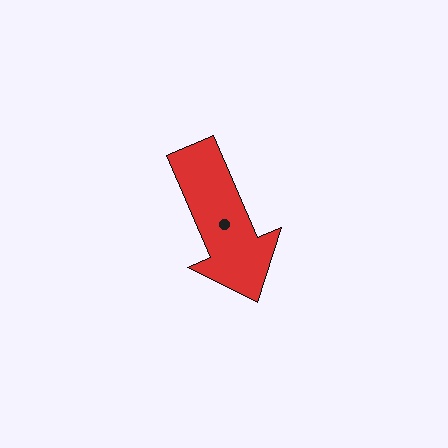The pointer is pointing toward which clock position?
Roughly 5 o'clock.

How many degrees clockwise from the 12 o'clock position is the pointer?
Approximately 157 degrees.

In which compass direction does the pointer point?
Southeast.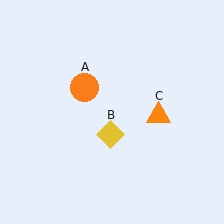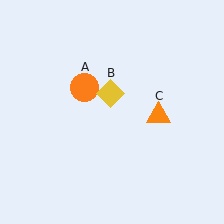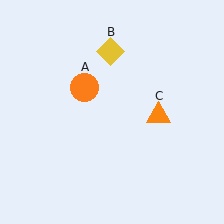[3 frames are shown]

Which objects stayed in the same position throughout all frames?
Orange circle (object A) and orange triangle (object C) remained stationary.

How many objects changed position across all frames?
1 object changed position: yellow diamond (object B).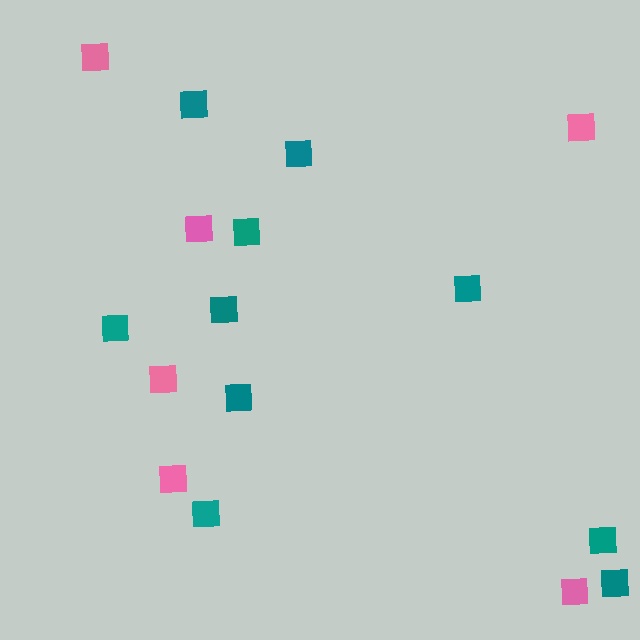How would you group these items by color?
There are 2 groups: one group of pink squares (6) and one group of teal squares (10).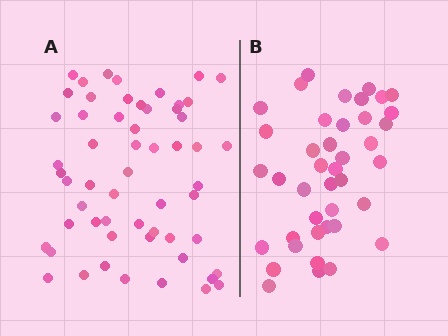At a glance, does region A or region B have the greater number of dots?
Region A (the left region) has more dots.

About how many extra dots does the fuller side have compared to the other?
Region A has approximately 15 more dots than region B.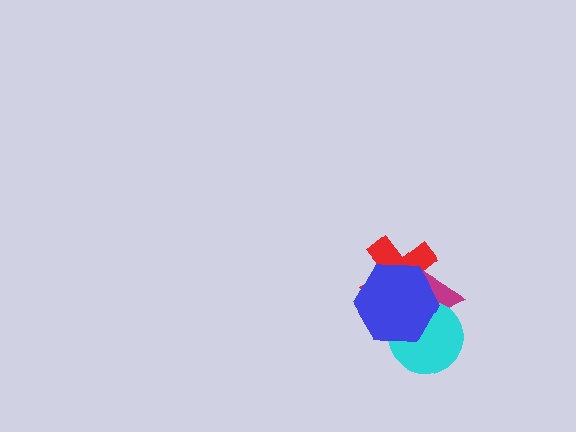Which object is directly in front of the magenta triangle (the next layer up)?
The red cross is directly in front of the magenta triangle.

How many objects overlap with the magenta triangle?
3 objects overlap with the magenta triangle.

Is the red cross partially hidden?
Yes, it is partially covered by another shape.